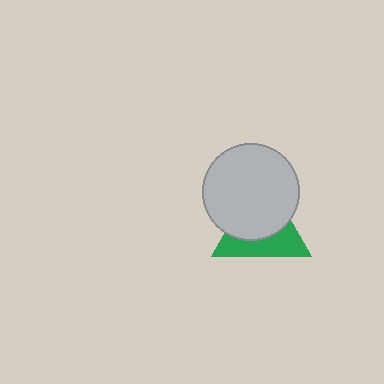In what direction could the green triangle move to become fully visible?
The green triangle could move down. That would shift it out from behind the light gray circle entirely.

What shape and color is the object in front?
The object in front is a light gray circle.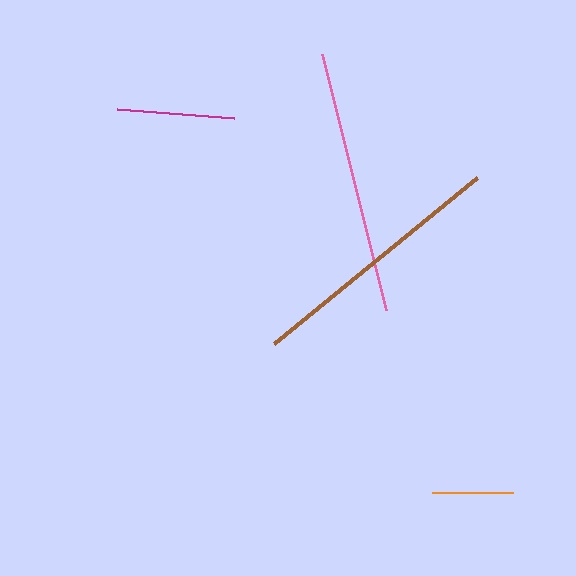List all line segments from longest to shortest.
From longest to shortest: pink, brown, magenta, orange.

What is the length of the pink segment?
The pink segment is approximately 264 pixels long.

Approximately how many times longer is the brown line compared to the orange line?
The brown line is approximately 3.2 times the length of the orange line.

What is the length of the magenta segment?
The magenta segment is approximately 117 pixels long.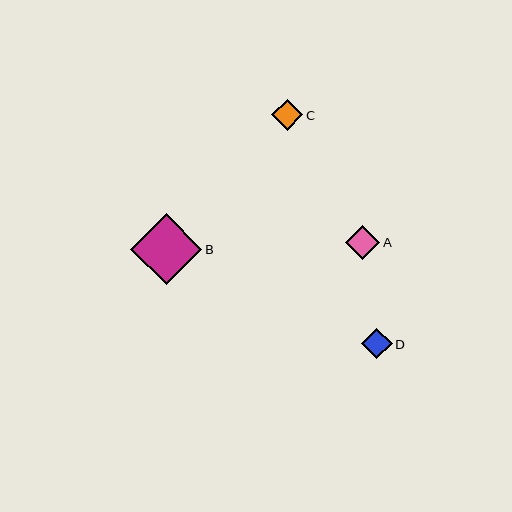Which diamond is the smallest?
Diamond D is the smallest with a size of approximately 30 pixels.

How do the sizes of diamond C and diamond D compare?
Diamond C and diamond D are approximately the same size.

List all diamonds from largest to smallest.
From largest to smallest: B, A, C, D.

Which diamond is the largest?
Diamond B is the largest with a size of approximately 71 pixels.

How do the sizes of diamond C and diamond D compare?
Diamond C and diamond D are approximately the same size.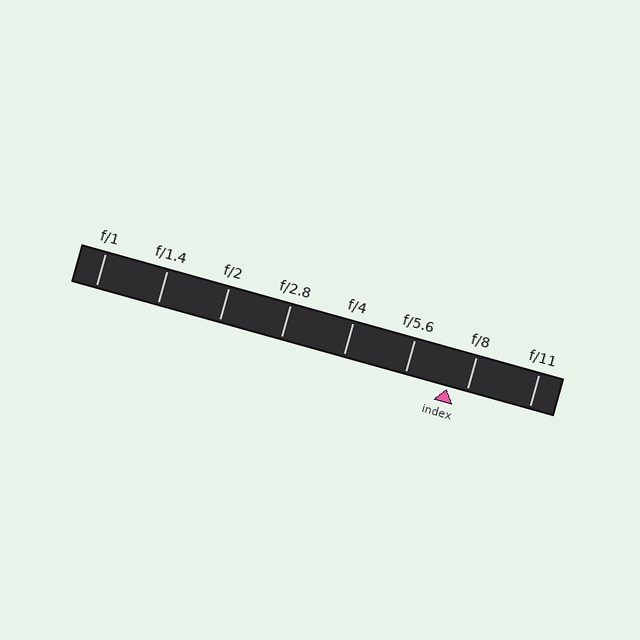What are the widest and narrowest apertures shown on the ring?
The widest aperture shown is f/1 and the narrowest is f/11.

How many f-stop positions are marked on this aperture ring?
There are 8 f-stop positions marked.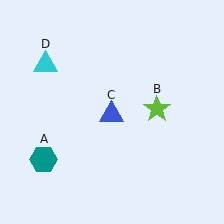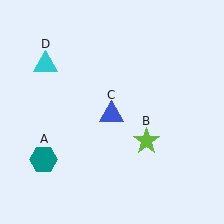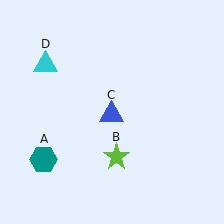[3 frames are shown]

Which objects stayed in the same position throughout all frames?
Teal hexagon (object A) and blue triangle (object C) and cyan triangle (object D) remained stationary.